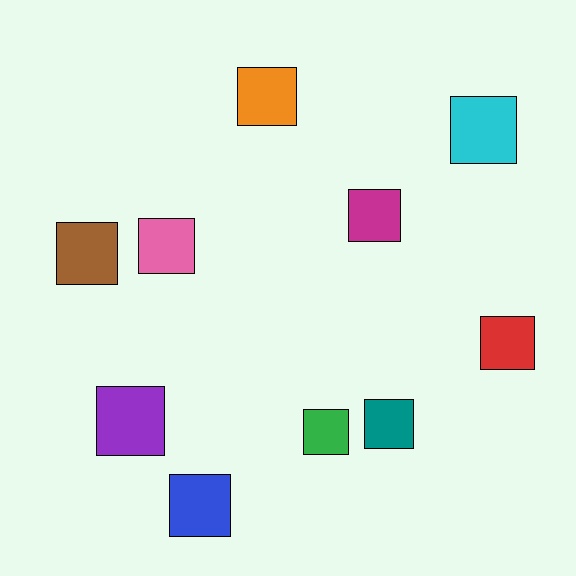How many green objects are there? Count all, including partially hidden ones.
There is 1 green object.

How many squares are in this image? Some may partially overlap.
There are 10 squares.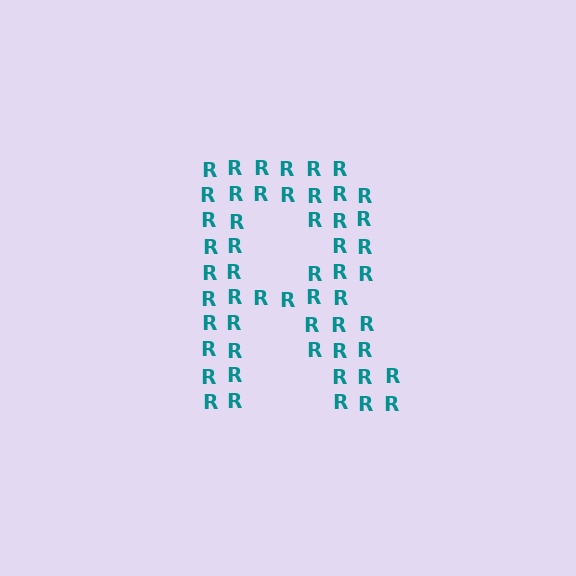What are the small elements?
The small elements are letter R's.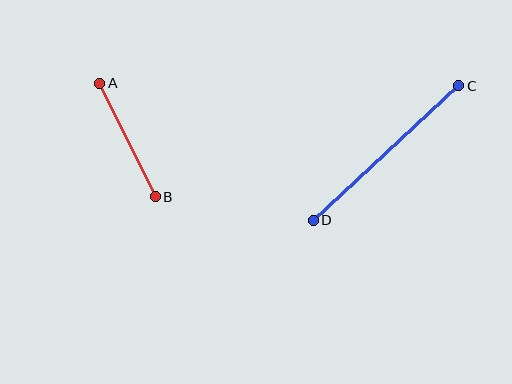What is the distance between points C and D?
The distance is approximately 198 pixels.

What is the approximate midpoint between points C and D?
The midpoint is at approximately (386, 153) pixels.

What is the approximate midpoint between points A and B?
The midpoint is at approximately (127, 140) pixels.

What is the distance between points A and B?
The distance is approximately 127 pixels.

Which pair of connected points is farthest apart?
Points C and D are farthest apart.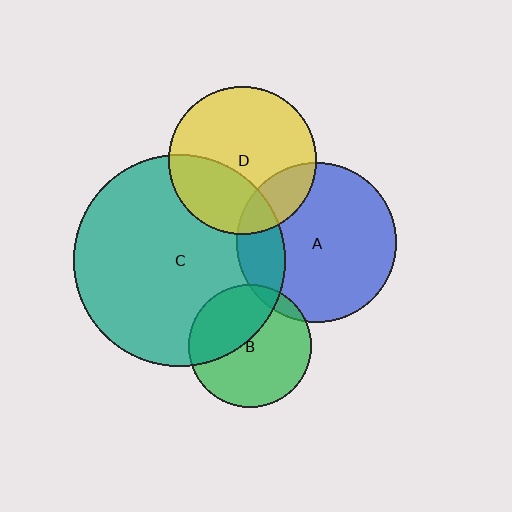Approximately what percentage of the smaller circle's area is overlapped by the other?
Approximately 35%.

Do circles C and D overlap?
Yes.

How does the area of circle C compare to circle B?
Approximately 3.0 times.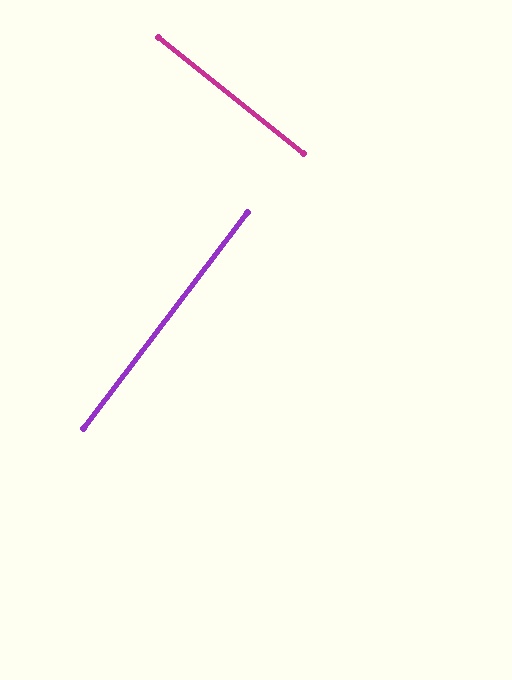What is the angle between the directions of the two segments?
Approximately 89 degrees.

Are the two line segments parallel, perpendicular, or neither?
Perpendicular — they meet at approximately 89°.